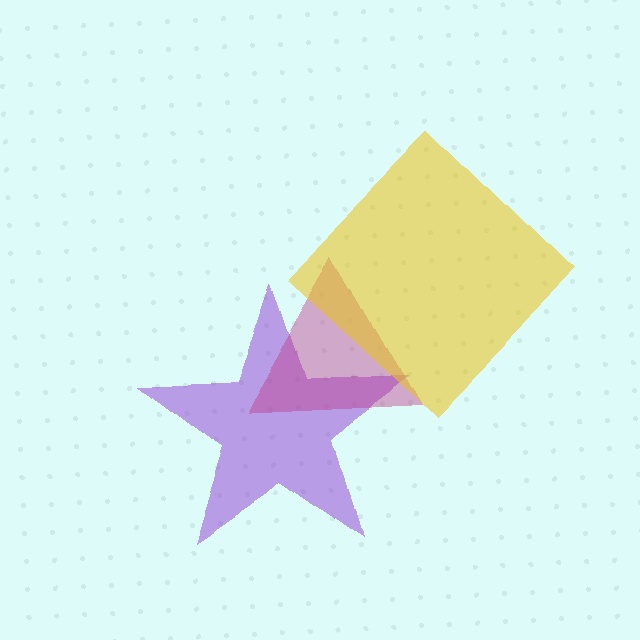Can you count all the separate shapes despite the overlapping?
Yes, there are 3 separate shapes.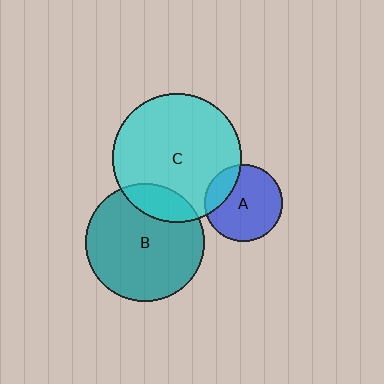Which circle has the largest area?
Circle C (cyan).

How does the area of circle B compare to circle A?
Approximately 2.3 times.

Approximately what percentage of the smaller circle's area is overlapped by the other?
Approximately 20%.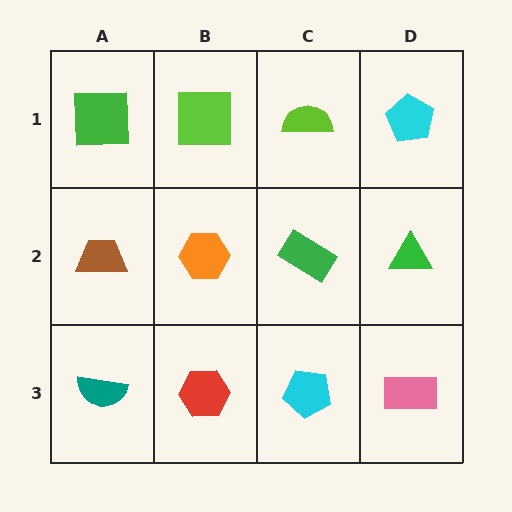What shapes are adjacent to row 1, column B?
An orange hexagon (row 2, column B), a green square (row 1, column A), a lime semicircle (row 1, column C).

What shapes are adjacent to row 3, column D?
A green triangle (row 2, column D), a cyan pentagon (row 3, column C).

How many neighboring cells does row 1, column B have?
3.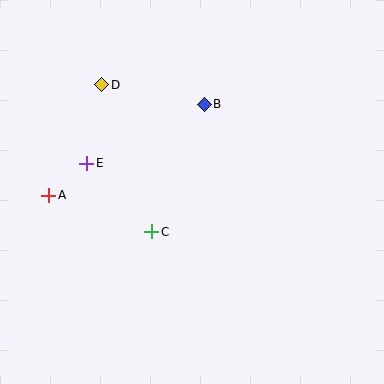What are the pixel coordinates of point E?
Point E is at (87, 163).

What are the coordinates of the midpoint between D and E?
The midpoint between D and E is at (94, 124).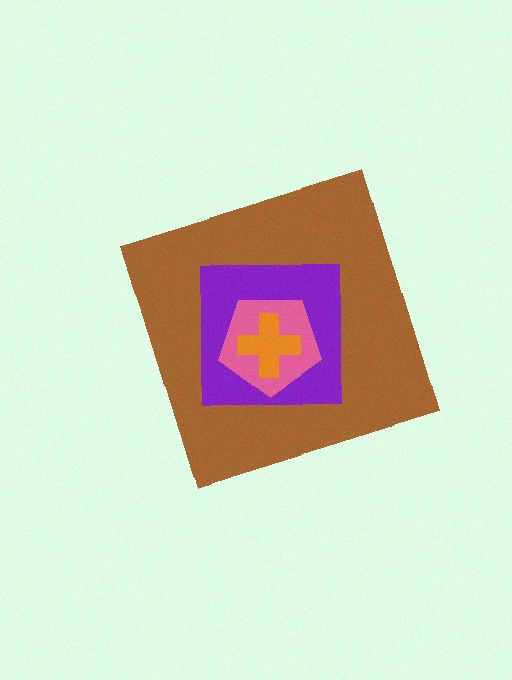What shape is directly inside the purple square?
The pink pentagon.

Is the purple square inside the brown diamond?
Yes.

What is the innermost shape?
The orange cross.